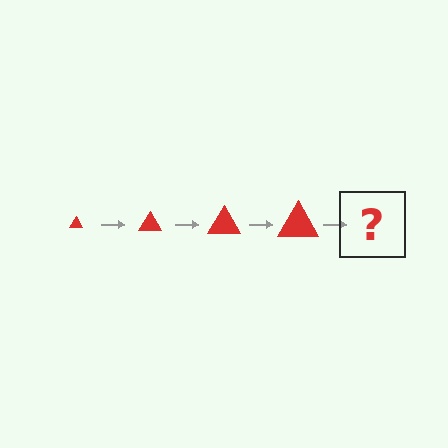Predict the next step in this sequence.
The next step is a red triangle, larger than the previous one.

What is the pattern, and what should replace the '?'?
The pattern is that the triangle gets progressively larger each step. The '?' should be a red triangle, larger than the previous one.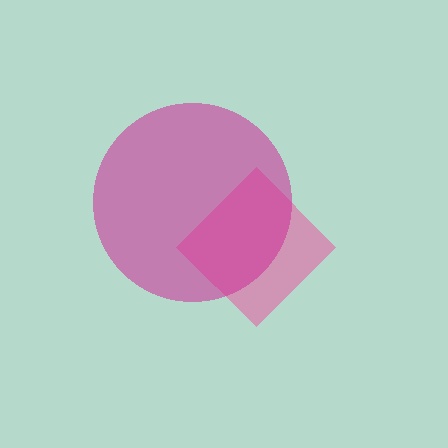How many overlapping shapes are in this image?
There are 2 overlapping shapes in the image.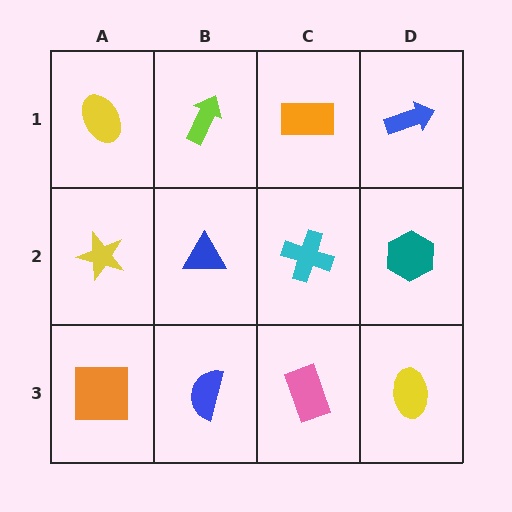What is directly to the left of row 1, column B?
A yellow ellipse.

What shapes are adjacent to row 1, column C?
A cyan cross (row 2, column C), a lime arrow (row 1, column B), a blue arrow (row 1, column D).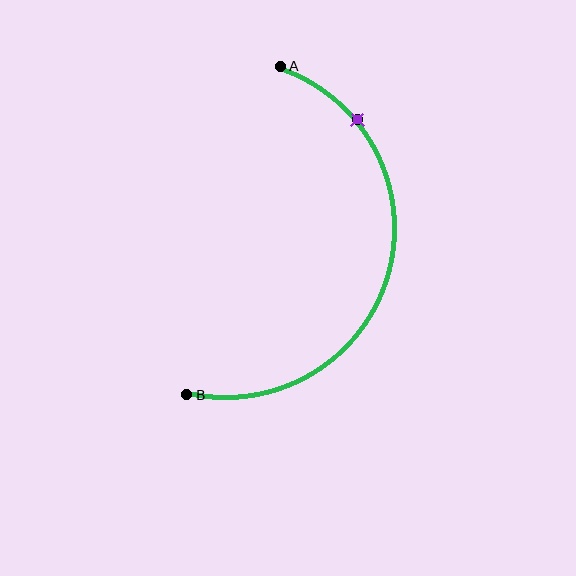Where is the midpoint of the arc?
The arc midpoint is the point on the curve farthest from the straight line joining A and B. It sits to the right of that line.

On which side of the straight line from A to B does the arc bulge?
The arc bulges to the right of the straight line connecting A and B.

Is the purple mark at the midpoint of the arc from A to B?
No. The purple mark lies on the arc but is closer to endpoint A. The arc midpoint would be at the point on the curve equidistant along the arc from both A and B.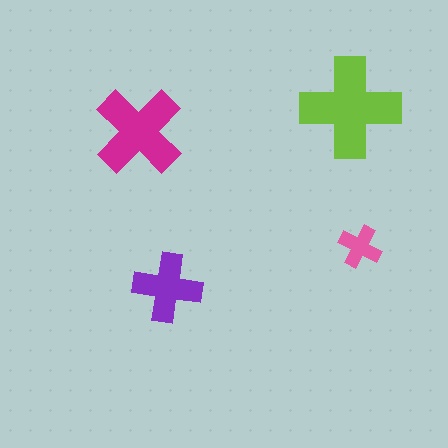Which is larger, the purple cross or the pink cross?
The purple one.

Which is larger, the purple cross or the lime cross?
The lime one.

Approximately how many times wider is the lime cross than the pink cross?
About 2.5 times wider.